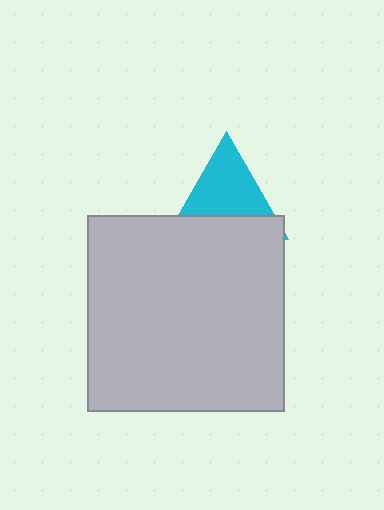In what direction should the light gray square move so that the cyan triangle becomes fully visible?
The light gray square should move down. That is the shortest direction to clear the overlap and leave the cyan triangle fully visible.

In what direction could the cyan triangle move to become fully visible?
The cyan triangle could move up. That would shift it out from behind the light gray square entirely.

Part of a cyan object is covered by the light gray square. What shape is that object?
It is a triangle.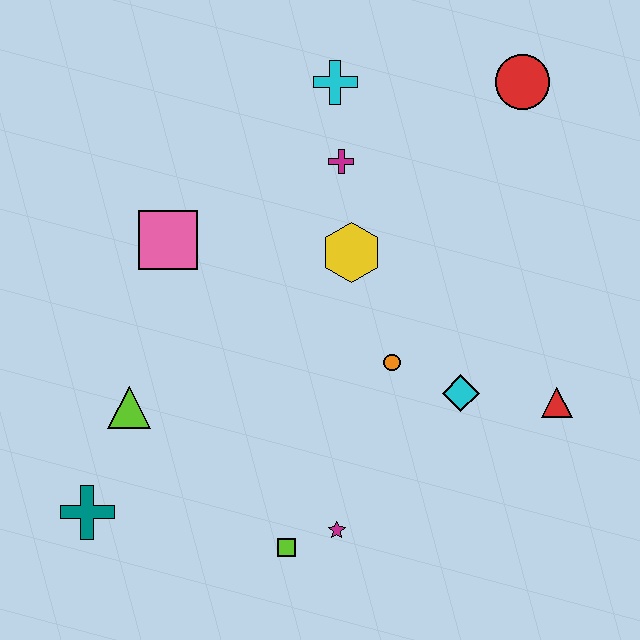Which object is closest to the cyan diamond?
The orange circle is closest to the cyan diamond.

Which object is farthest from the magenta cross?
The teal cross is farthest from the magenta cross.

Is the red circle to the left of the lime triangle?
No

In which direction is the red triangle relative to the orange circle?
The red triangle is to the right of the orange circle.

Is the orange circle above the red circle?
No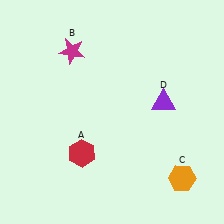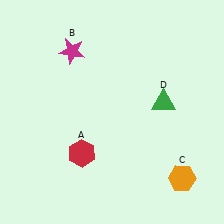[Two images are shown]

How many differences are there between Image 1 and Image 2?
There is 1 difference between the two images.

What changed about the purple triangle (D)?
In Image 1, D is purple. In Image 2, it changed to green.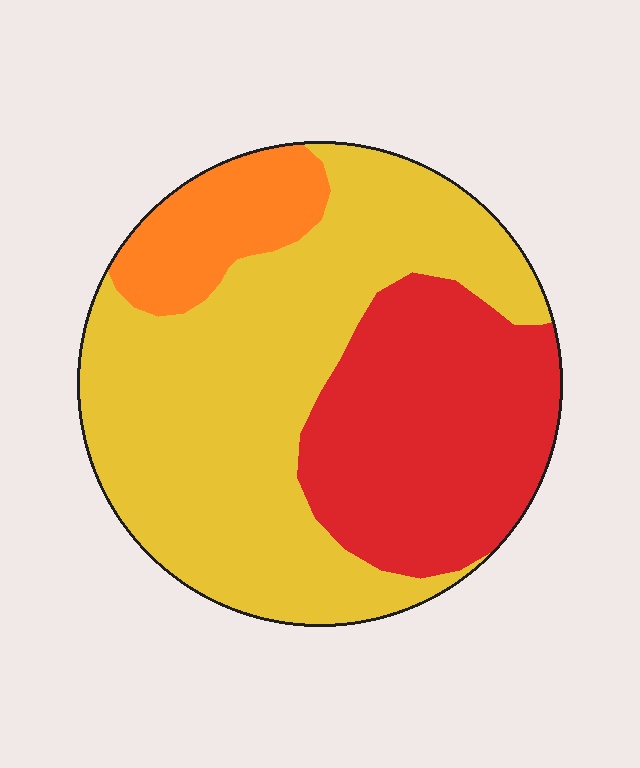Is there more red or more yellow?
Yellow.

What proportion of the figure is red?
Red covers around 30% of the figure.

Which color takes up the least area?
Orange, at roughly 10%.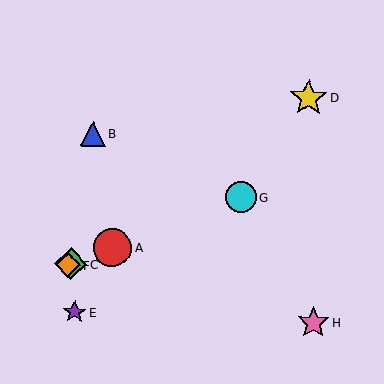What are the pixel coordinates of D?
Object D is at (309, 98).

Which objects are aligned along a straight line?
Objects A, C, F, G are aligned along a straight line.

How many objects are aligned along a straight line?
4 objects (A, C, F, G) are aligned along a straight line.